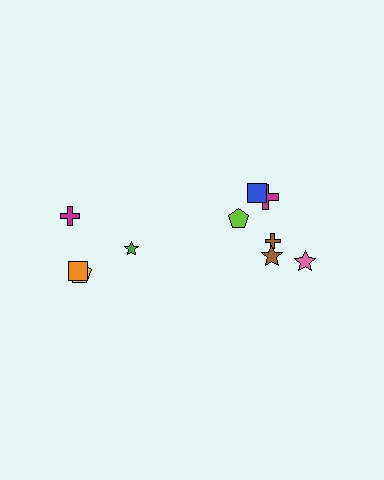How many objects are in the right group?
There are 6 objects.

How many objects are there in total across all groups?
There are 10 objects.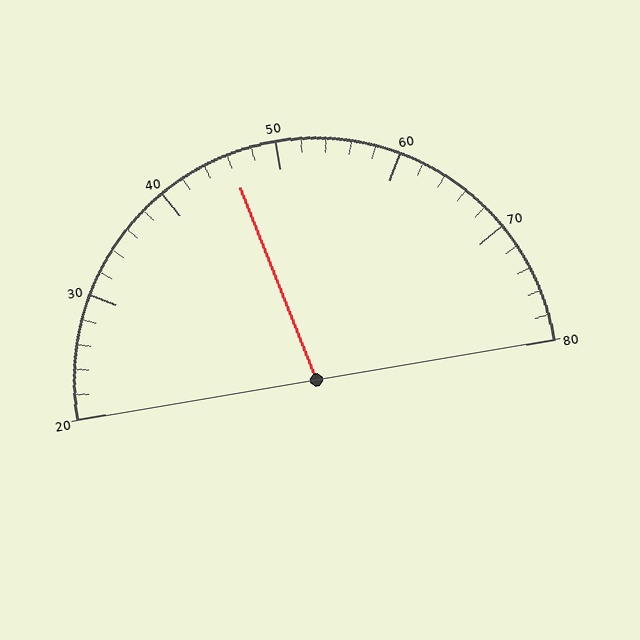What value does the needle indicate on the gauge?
The needle indicates approximately 46.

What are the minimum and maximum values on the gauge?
The gauge ranges from 20 to 80.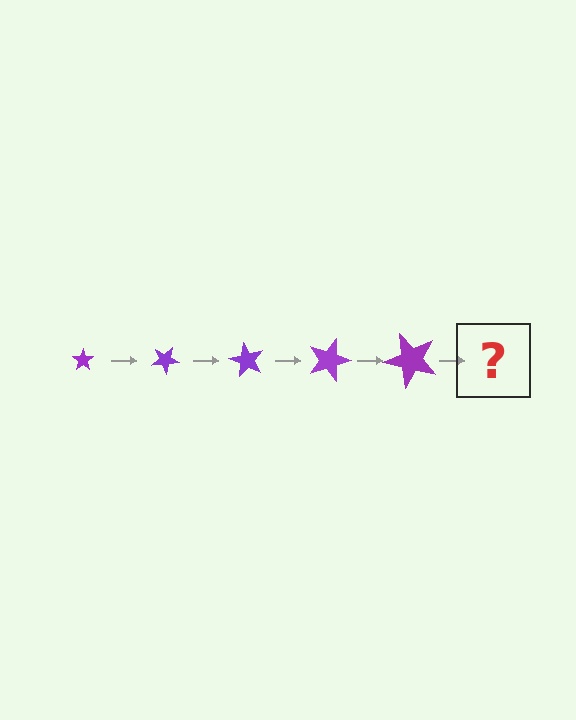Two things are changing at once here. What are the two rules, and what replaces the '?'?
The two rules are that the star grows larger each step and it rotates 30 degrees each step. The '?' should be a star, larger than the previous one and rotated 150 degrees from the start.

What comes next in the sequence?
The next element should be a star, larger than the previous one and rotated 150 degrees from the start.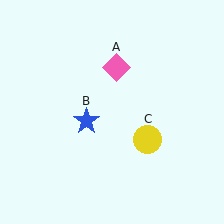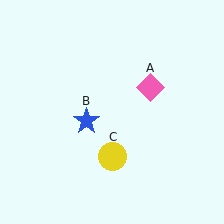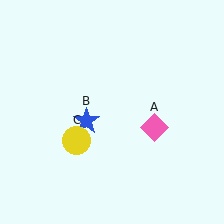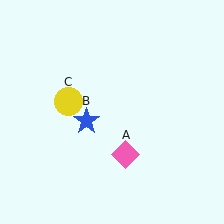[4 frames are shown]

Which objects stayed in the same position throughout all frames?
Blue star (object B) remained stationary.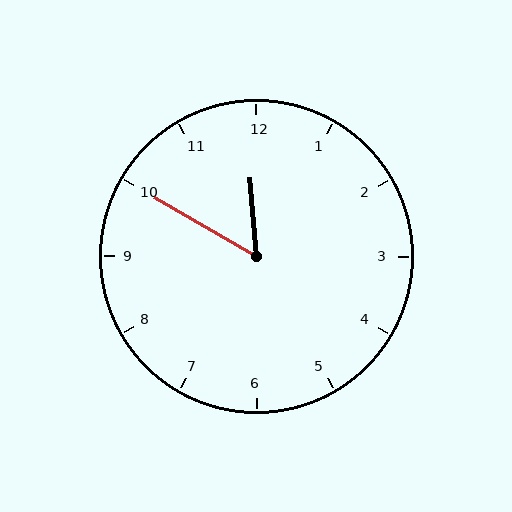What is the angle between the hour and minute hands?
Approximately 55 degrees.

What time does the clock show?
11:50.